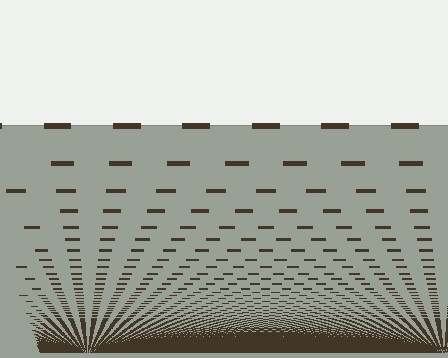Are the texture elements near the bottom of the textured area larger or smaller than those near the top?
Smaller. The gradient is inverted — elements near the bottom are smaller and denser.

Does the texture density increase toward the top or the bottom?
Density increases toward the bottom.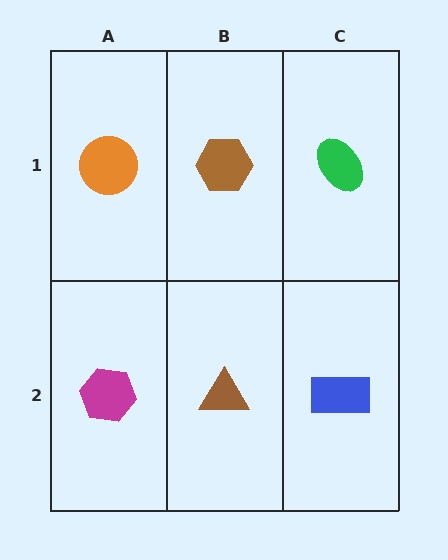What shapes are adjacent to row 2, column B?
A brown hexagon (row 1, column B), a magenta hexagon (row 2, column A), a blue rectangle (row 2, column C).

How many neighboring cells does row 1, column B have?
3.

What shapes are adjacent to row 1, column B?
A brown triangle (row 2, column B), an orange circle (row 1, column A), a green ellipse (row 1, column C).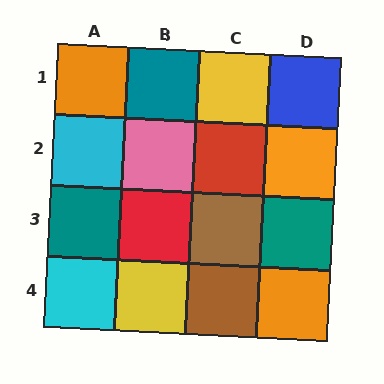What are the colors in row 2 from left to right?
Cyan, pink, red, orange.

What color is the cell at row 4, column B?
Yellow.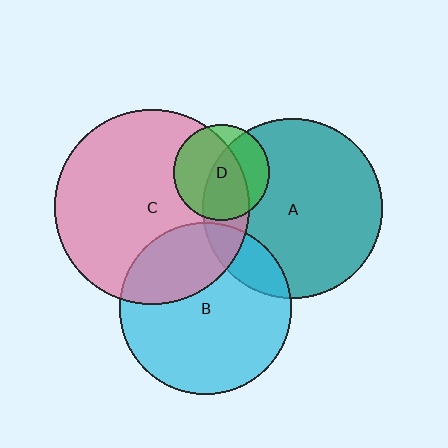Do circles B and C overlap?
Yes.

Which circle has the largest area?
Circle C (pink).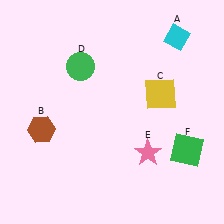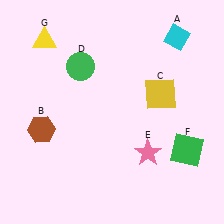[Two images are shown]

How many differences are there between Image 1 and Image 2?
There is 1 difference between the two images.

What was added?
A yellow triangle (G) was added in Image 2.